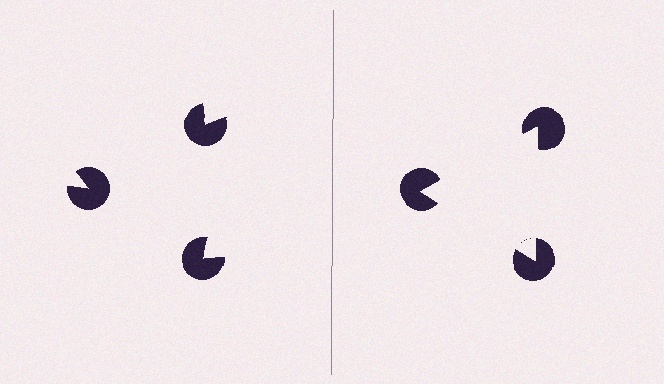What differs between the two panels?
The pac-man discs are positioned identically on both sides; only the wedge orientations differ. On the right they align to a triangle; on the left they are misaligned.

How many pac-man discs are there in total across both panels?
6 — 3 on each side.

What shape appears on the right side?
An illusory triangle.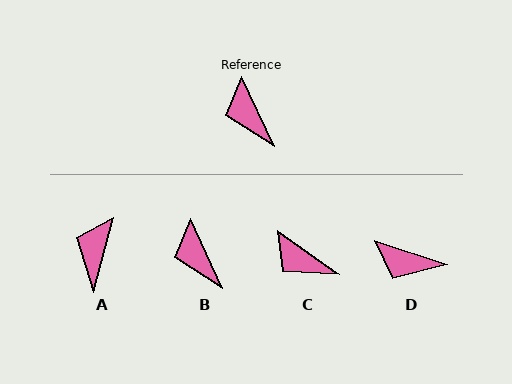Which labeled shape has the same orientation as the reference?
B.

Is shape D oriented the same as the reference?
No, it is off by about 47 degrees.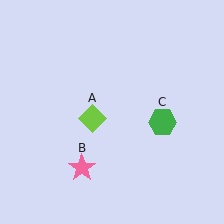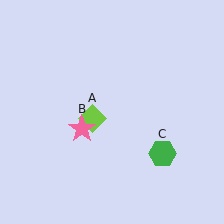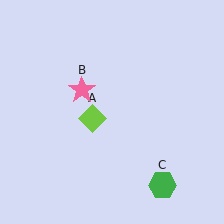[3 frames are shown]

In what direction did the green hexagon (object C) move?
The green hexagon (object C) moved down.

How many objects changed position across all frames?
2 objects changed position: pink star (object B), green hexagon (object C).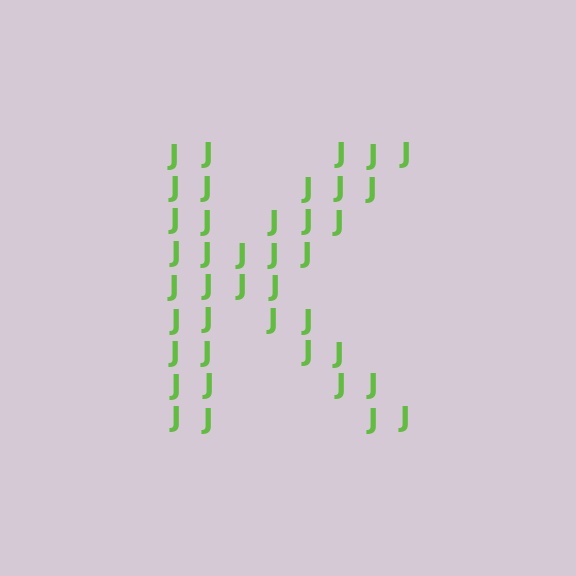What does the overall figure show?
The overall figure shows the letter K.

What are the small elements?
The small elements are letter J's.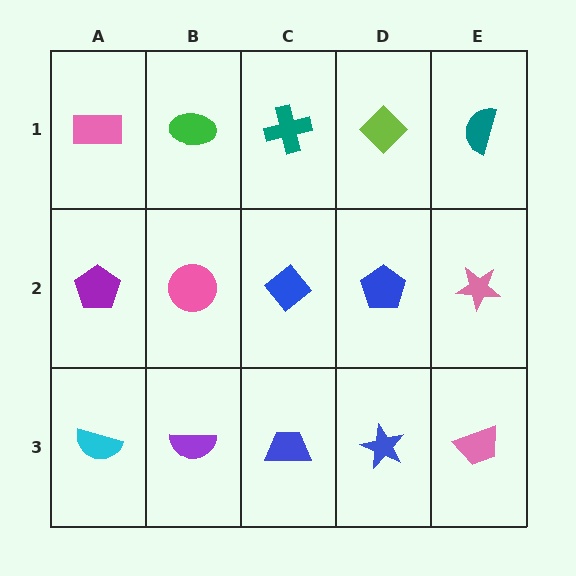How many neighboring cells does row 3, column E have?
2.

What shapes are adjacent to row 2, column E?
A teal semicircle (row 1, column E), a pink trapezoid (row 3, column E), a blue pentagon (row 2, column D).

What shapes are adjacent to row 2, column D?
A lime diamond (row 1, column D), a blue star (row 3, column D), a blue diamond (row 2, column C), a pink star (row 2, column E).